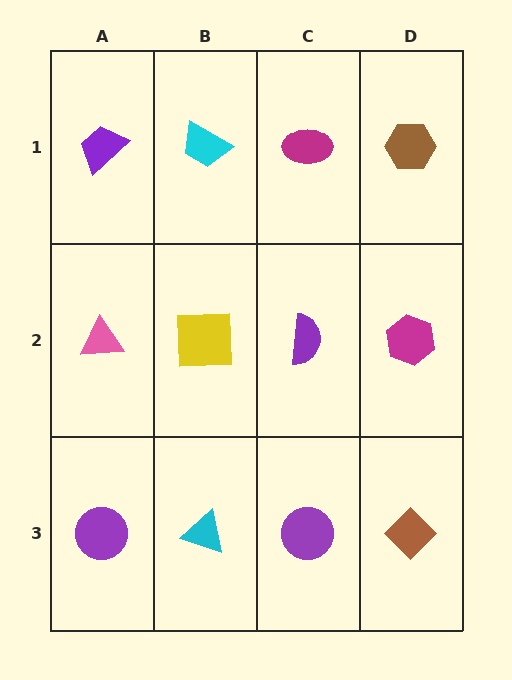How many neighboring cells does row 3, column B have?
3.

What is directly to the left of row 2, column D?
A purple semicircle.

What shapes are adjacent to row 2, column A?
A purple trapezoid (row 1, column A), a purple circle (row 3, column A), a yellow square (row 2, column B).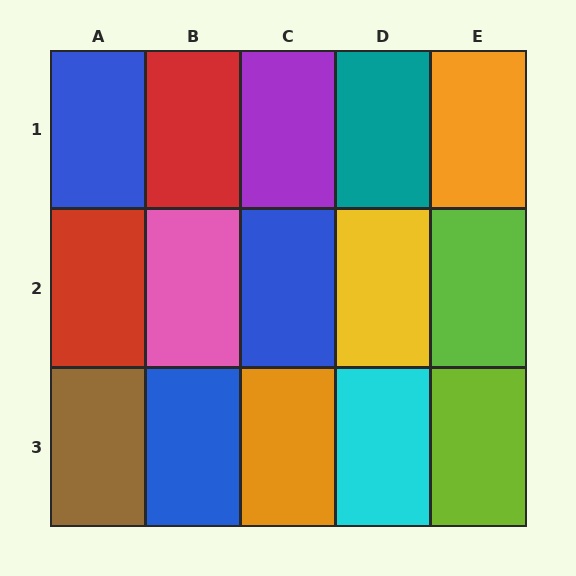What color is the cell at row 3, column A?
Brown.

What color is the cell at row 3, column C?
Orange.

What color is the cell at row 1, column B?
Red.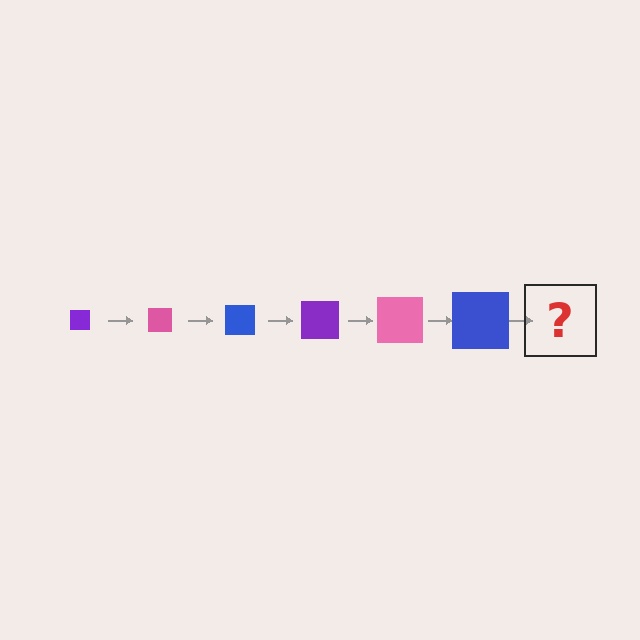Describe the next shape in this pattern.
It should be a purple square, larger than the previous one.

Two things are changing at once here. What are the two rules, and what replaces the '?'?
The two rules are that the square grows larger each step and the color cycles through purple, pink, and blue. The '?' should be a purple square, larger than the previous one.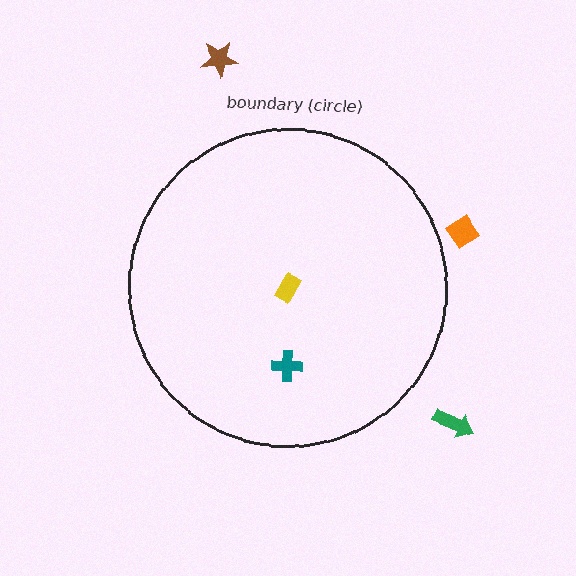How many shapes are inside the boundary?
2 inside, 3 outside.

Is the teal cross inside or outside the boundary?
Inside.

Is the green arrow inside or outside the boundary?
Outside.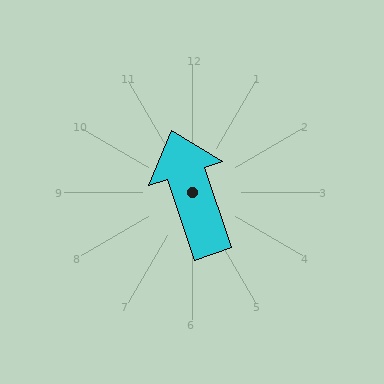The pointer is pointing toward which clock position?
Roughly 11 o'clock.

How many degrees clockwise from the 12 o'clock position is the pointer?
Approximately 342 degrees.